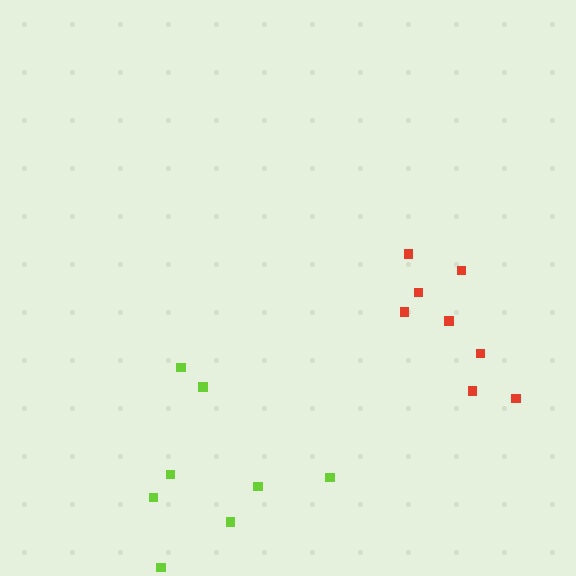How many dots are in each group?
Group 1: 8 dots, Group 2: 8 dots (16 total).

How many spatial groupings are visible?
There are 2 spatial groupings.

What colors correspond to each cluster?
The clusters are colored: red, lime.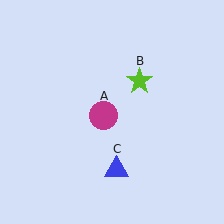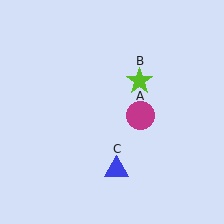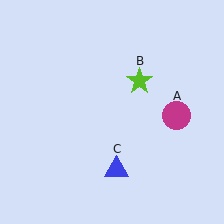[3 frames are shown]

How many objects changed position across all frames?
1 object changed position: magenta circle (object A).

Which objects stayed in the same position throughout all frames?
Lime star (object B) and blue triangle (object C) remained stationary.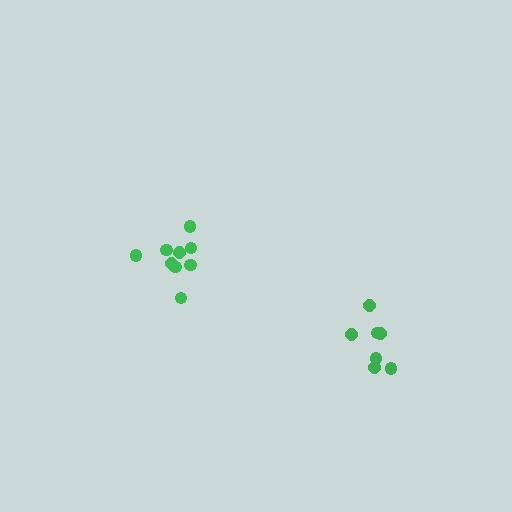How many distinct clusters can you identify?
There are 2 distinct clusters.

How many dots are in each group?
Group 1: 9 dots, Group 2: 7 dots (16 total).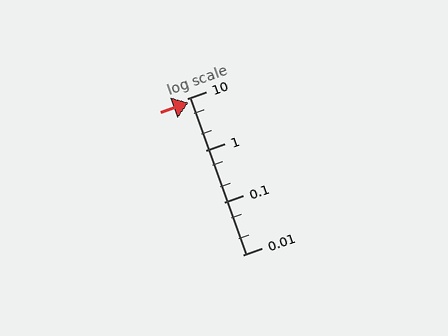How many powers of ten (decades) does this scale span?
The scale spans 3 decades, from 0.01 to 10.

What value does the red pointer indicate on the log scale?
The pointer indicates approximately 8.3.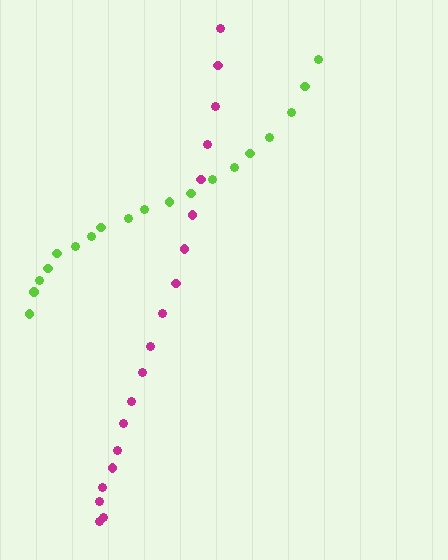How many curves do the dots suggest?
There are 2 distinct paths.